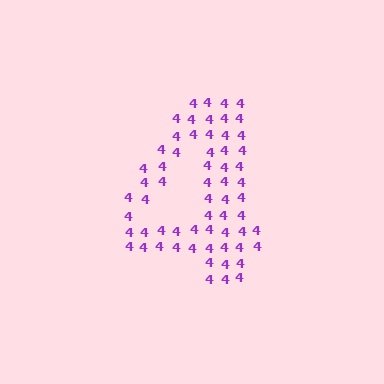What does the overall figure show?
The overall figure shows the digit 4.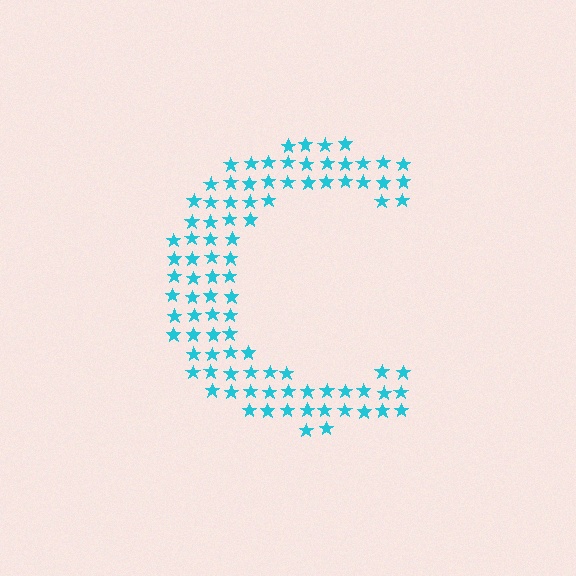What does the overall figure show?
The overall figure shows the letter C.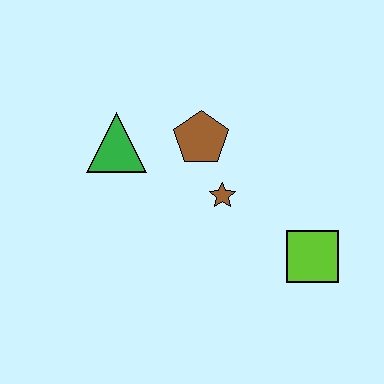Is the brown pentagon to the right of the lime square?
No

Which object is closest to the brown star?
The brown pentagon is closest to the brown star.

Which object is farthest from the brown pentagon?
The lime square is farthest from the brown pentagon.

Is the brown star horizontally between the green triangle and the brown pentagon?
No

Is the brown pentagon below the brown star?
No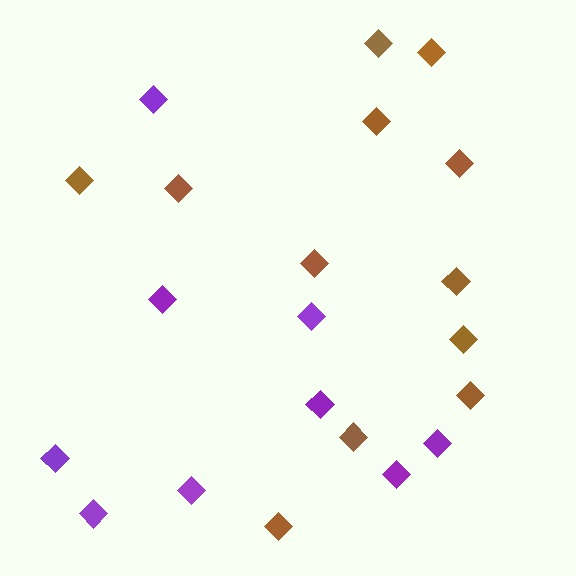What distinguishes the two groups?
There are 2 groups: one group of brown diamonds (12) and one group of purple diamonds (9).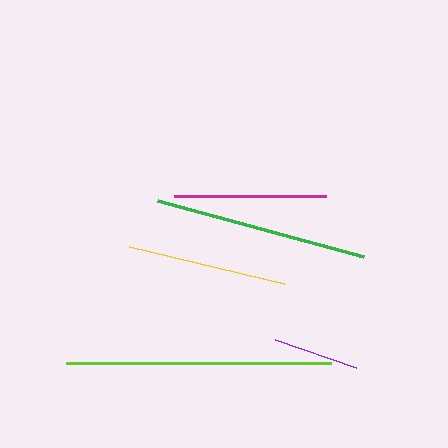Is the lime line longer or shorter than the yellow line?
The lime line is longer than the yellow line.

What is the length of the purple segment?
The purple segment is approximately 85 pixels long.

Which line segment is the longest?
The lime line is the longest at approximately 265 pixels.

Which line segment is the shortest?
The purple line is the shortest at approximately 85 pixels.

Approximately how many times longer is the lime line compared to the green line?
The lime line is approximately 1.2 times the length of the green line.